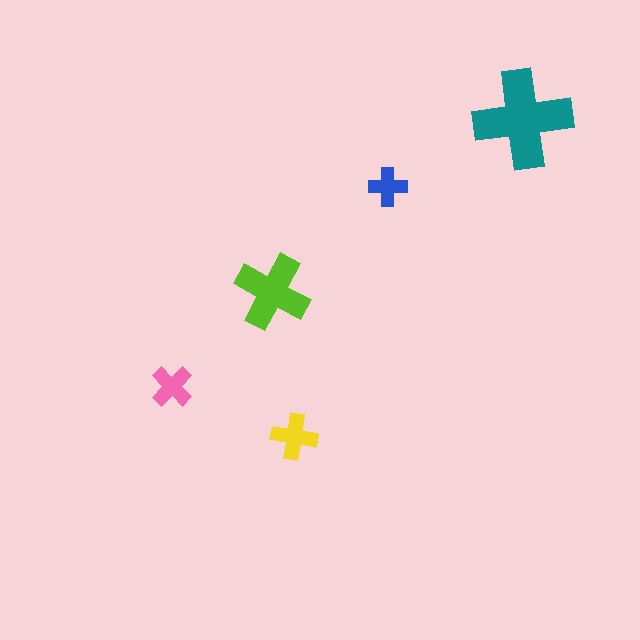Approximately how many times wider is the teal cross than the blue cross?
About 2.5 times wider.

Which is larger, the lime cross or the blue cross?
The lime one.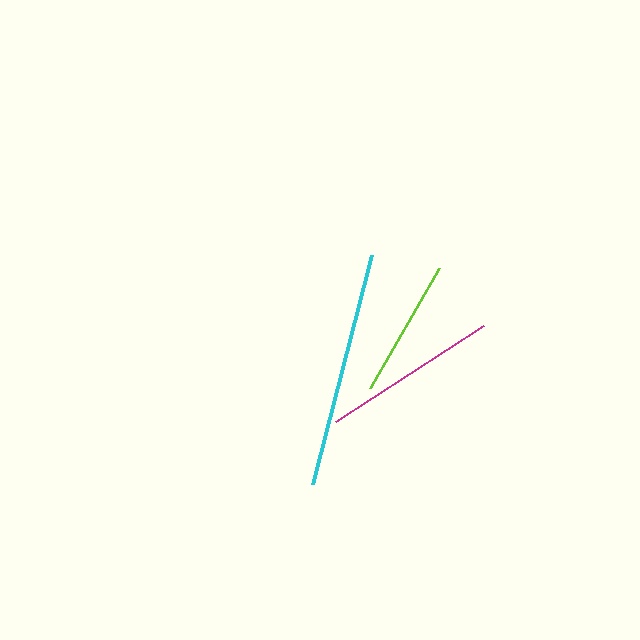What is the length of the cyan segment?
The cyan segment is approximately 236 pixels long.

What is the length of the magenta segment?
The magenta segment is approximately 177 pixels long.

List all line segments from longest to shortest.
From longest to shortest: cyan, magenta, lime.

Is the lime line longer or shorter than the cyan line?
The cyan line is longer than the lime line.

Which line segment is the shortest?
The lime line is the shortest at approximately 138 pixels.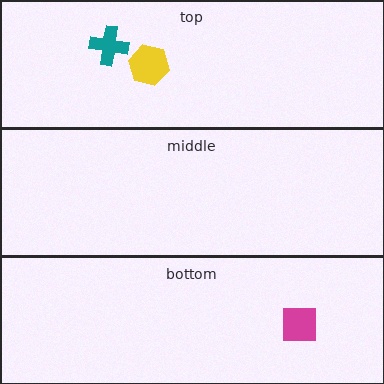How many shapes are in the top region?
2.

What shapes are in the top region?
The yellow hexagon, the teal cross.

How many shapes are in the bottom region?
1.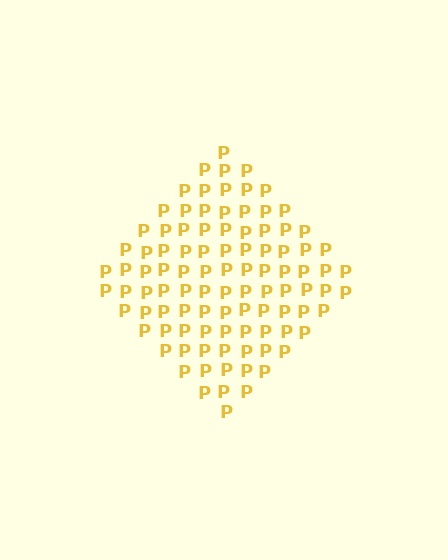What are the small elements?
The small elements are letter P's.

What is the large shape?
The large shape is a diamond.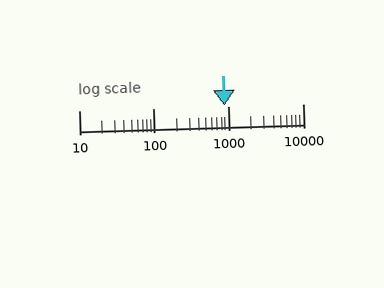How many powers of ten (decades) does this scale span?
The scale spans 3 decades, from 10 to 10000.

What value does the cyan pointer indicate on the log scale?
The pointer indicates approximately 890.